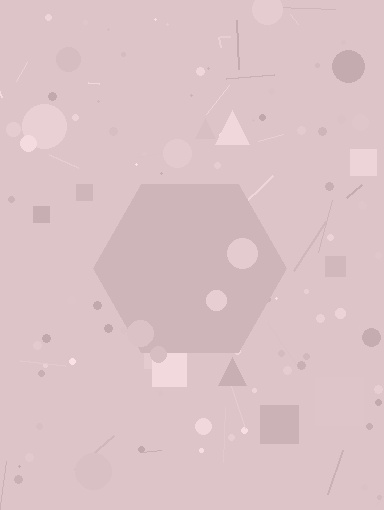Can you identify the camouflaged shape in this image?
The camouflaged shape is a hexagon.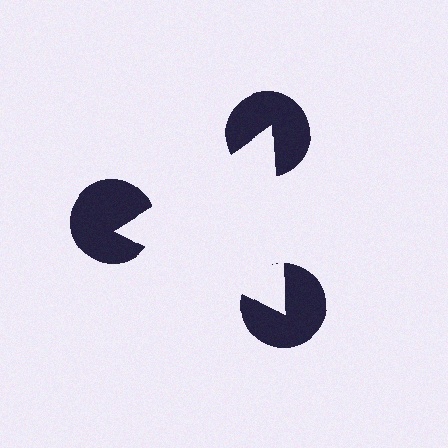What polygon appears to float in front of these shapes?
An illusory triangle — its edges are inferred from the aligned wedge cuts in the pac-man discs, not physically drawn.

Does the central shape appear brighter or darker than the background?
It typically appears slightly brighter than the background, even though no actual brightness change is drawn.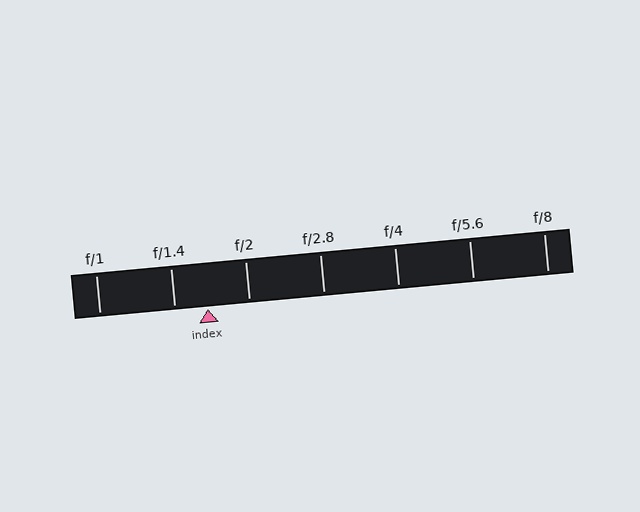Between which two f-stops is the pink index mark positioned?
The index mark is between f/1.4 and f/2.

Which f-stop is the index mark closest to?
The index mark is closest to f/1.4.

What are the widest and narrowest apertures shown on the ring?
The widest aperture shown is f/1 and the narrowest is f/8.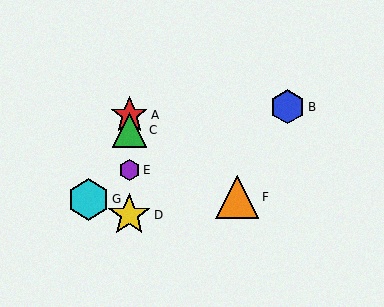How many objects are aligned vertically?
4 objects (A, C, D, E) are aligned vertically.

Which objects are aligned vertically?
Objects A, C, D, E are aligned vertically.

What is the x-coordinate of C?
Object C is at x≈129.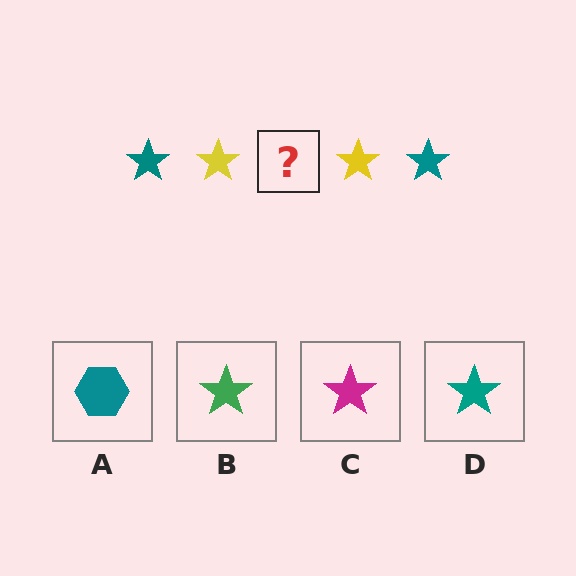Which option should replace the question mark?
Option D.